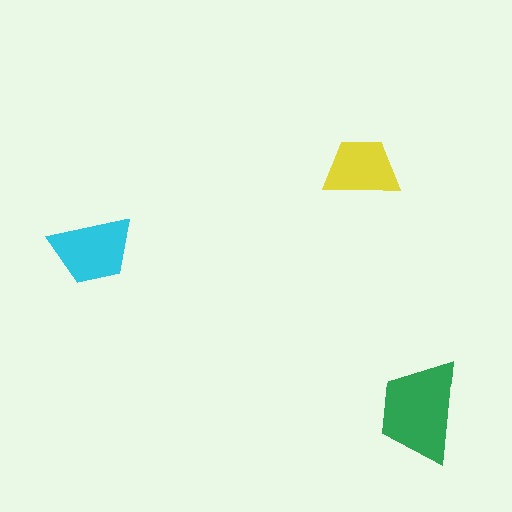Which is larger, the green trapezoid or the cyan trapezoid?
The green one.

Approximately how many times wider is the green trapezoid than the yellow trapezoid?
About 1.5 times wider.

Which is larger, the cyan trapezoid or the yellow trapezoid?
The cyan one.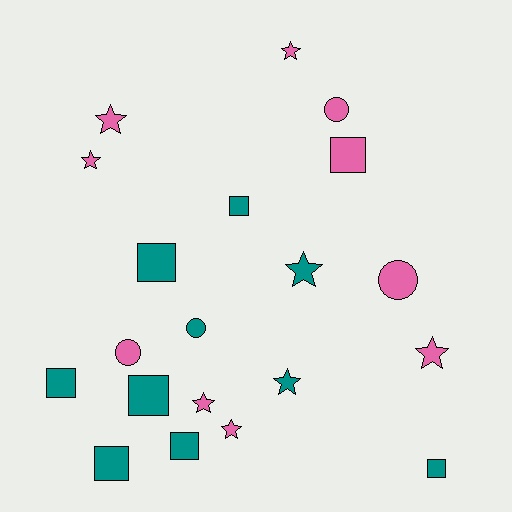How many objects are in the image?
There are 20 objects.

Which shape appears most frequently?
Star, with 8 objects.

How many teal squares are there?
There are 7 teal squares.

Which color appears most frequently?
Teal, with 10 objects.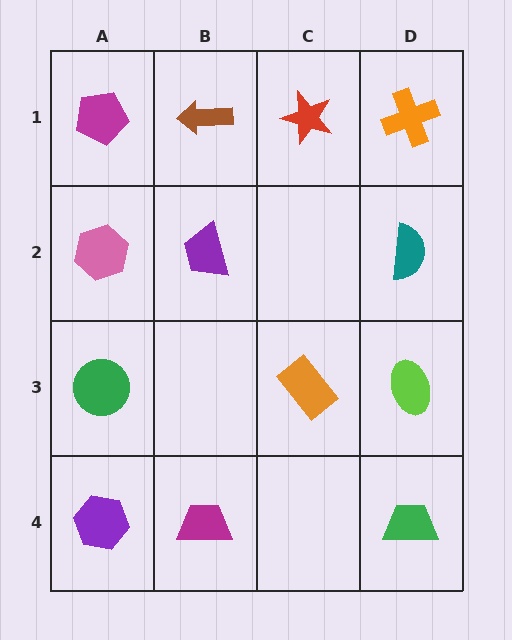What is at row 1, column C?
A red star.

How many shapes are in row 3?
3 shapes.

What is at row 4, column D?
A green trapezoid.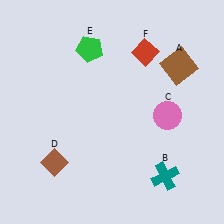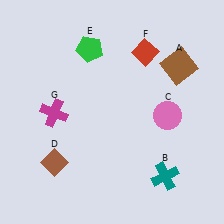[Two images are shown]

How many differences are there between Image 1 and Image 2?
There is 1 difference between the two images.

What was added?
A magenta cross (G) was added in Image 2.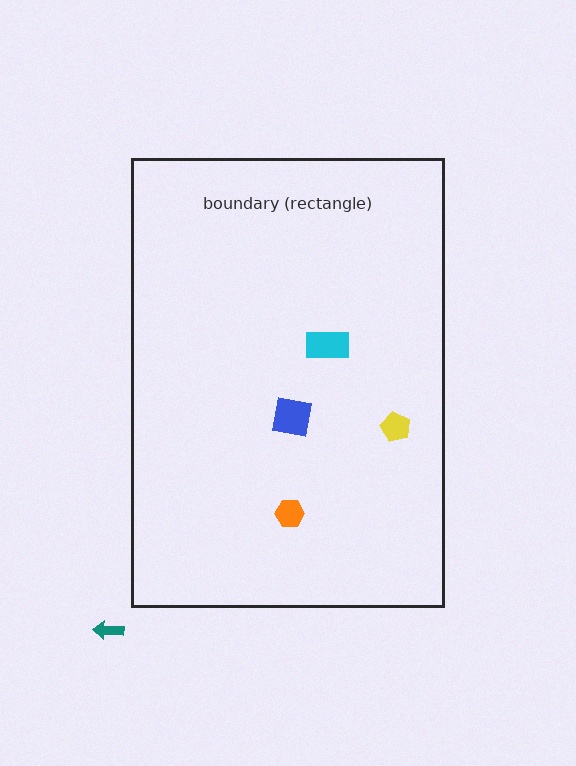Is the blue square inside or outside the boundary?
Inside.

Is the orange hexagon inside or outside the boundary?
Inside.